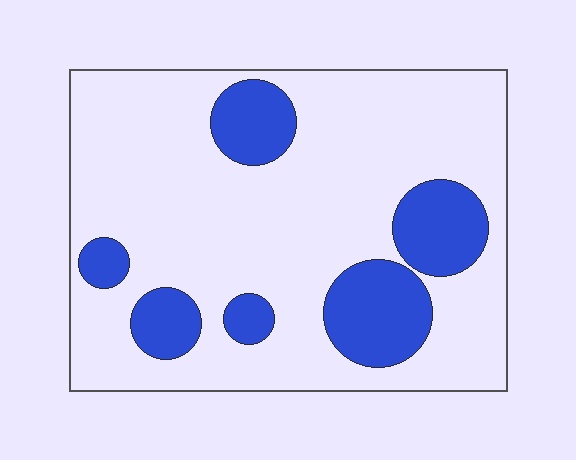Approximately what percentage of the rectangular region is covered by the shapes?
Approximately 20%.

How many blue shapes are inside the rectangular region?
6.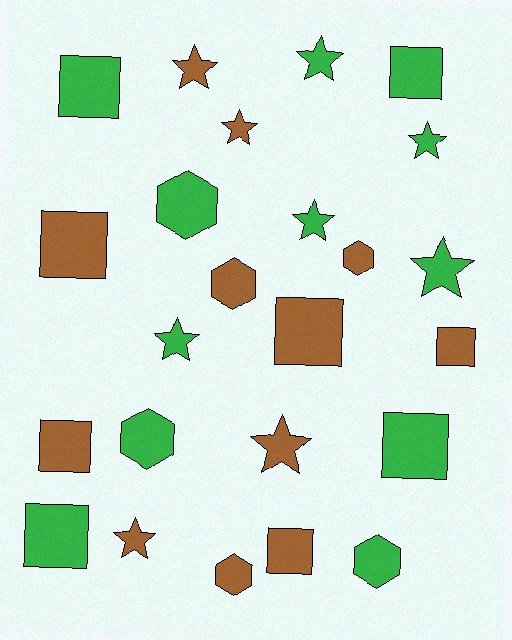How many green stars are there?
There are 5 green stars.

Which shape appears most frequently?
Square, with 9 objects.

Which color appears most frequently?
Green, with 12 objects.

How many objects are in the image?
There are 24 objects.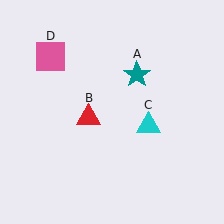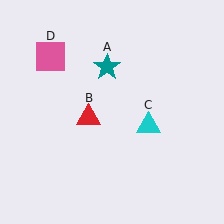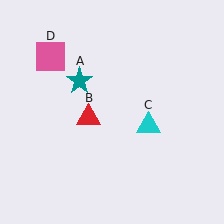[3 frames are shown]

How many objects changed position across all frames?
1 object changed position: teal star (object A).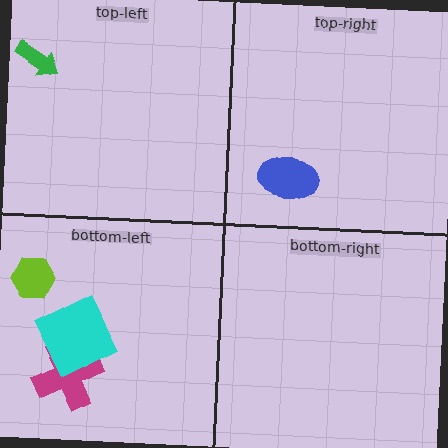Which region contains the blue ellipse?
The top-right region.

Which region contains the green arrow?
The top-left region.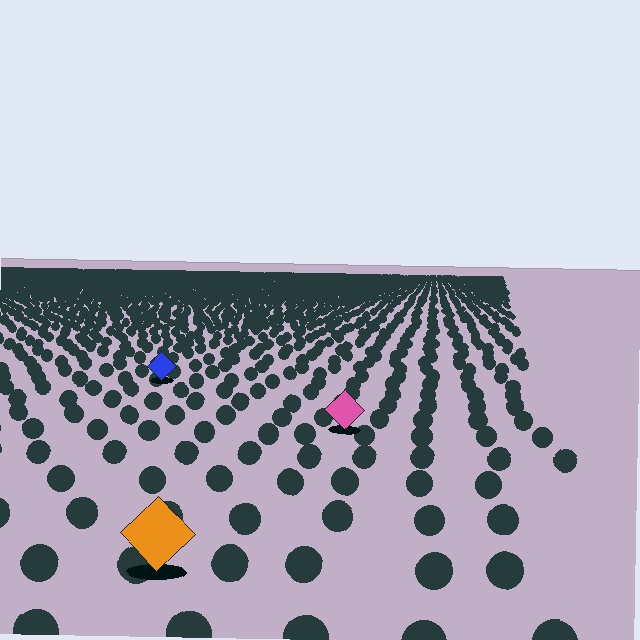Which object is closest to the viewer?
The orange diamond is closest. The texture marks near it are larger and more spread out.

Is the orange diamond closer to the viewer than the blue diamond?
Yes. The orange diamond is closer — you can tell from the texture gradient: the ground texture is coarser near it.